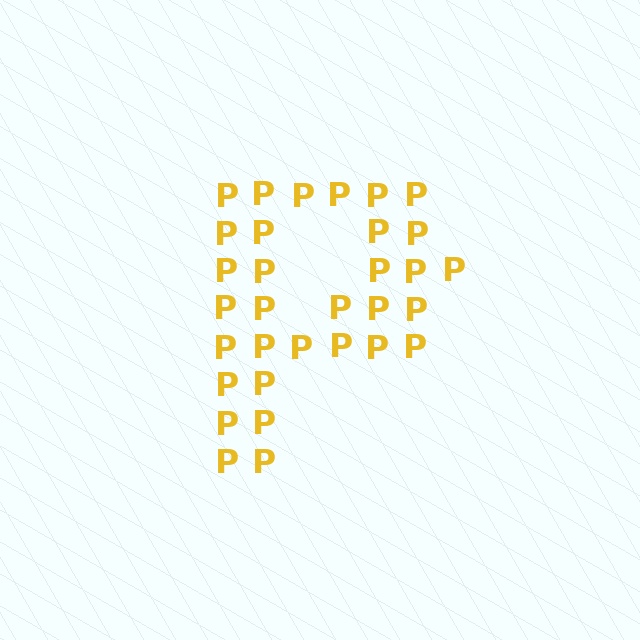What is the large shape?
The large shape is the letter P.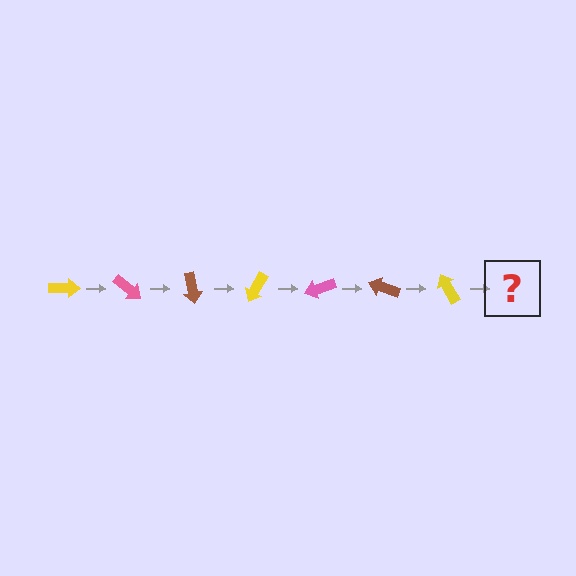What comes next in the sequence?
The next element should be a pink arrow, rotated 280 degrees from the start.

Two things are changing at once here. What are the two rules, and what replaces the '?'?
The two rules are that it rotates 40 degrees each step and the color cycles through yellow, pink, and brown. The '?' should be a pink arrow, rotated 280 degrees from the start.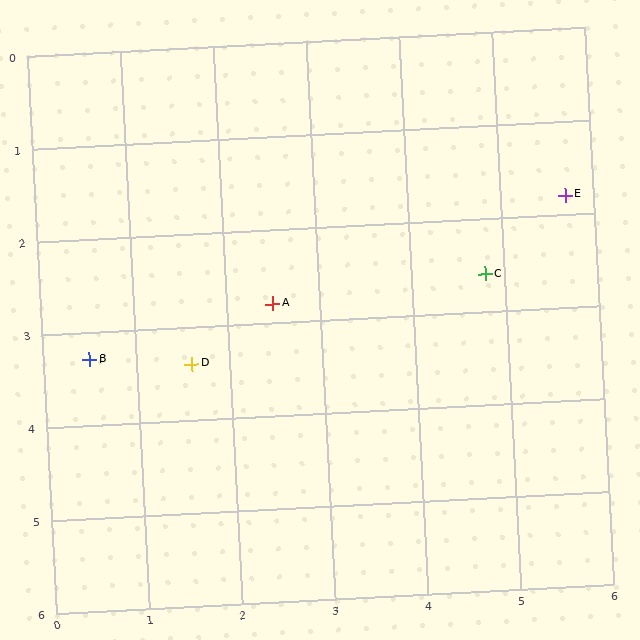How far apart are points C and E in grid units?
Points C and E are about 1.2 grid units apart.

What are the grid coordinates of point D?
Point D is at approximately (1.6, 3.4).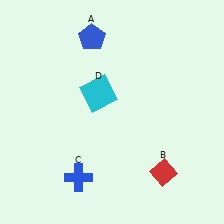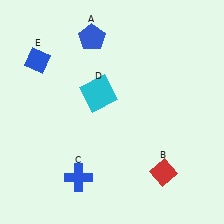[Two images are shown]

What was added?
A blue diamond (E) was added in Image 2.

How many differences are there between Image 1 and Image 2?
There is 1 difference between the two images.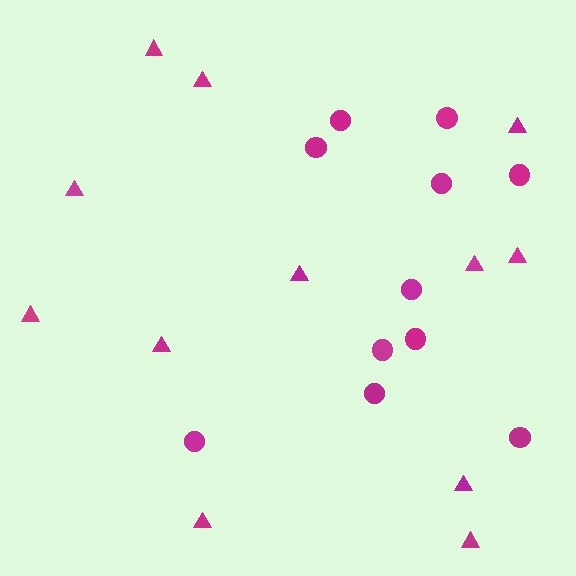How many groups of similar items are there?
There are 2 groups: one group of triangles (12) and one group of circles (11).